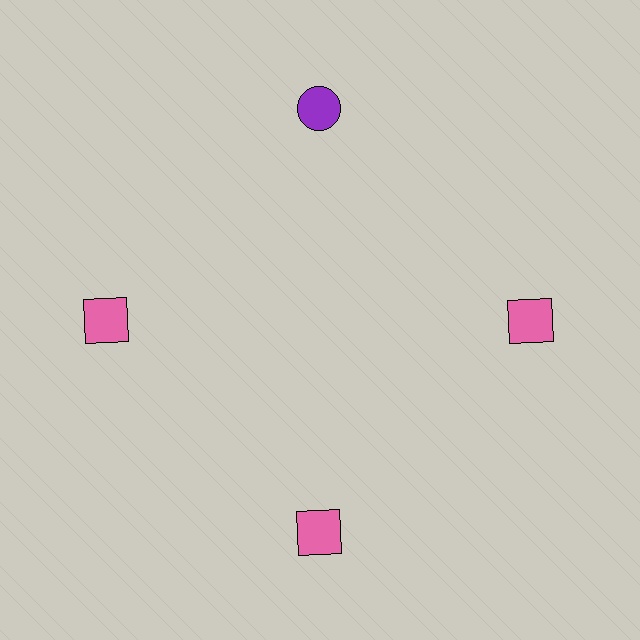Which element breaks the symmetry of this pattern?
The purple circle at roughly the 12 o'clock position breaks the symmetry. All other shapes are pink squares.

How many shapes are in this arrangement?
There are 4 shapes arranged in a ring pattern.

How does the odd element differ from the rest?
It differs in both color (purple instead of pink) and shape (circle instead of square).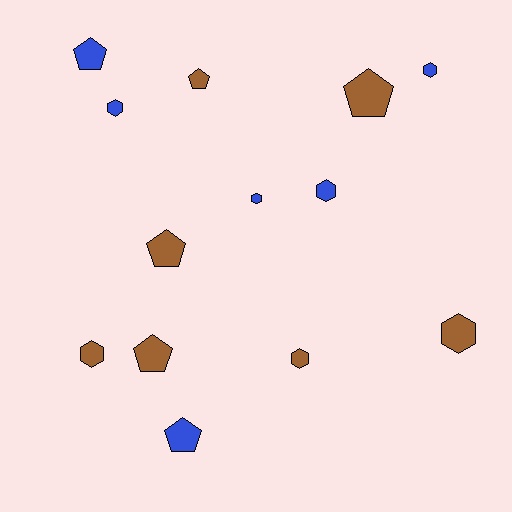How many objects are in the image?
There are 13 objects.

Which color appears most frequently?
Brown, with 7 objects.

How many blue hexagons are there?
There are 4 blue hexagons.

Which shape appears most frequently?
Hexagon, with 7 objects.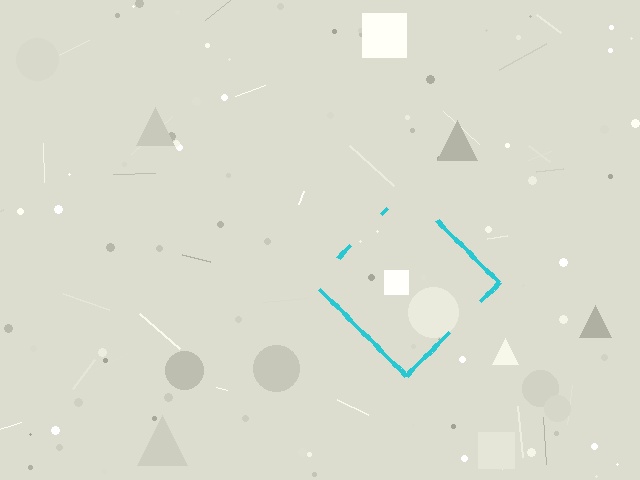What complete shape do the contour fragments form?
The contour fragments form a diamond.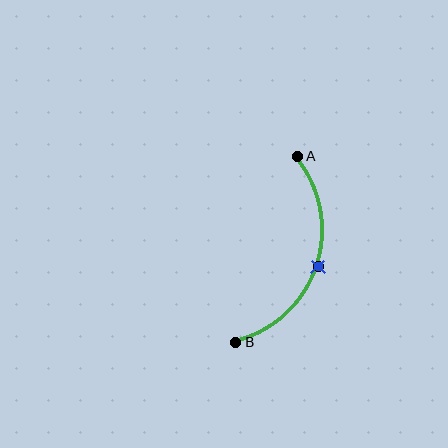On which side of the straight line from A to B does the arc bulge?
The arc bulges to the right of the straight line connecting A and B.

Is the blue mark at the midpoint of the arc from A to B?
Yes. The blue mark lies on the arc at equal arc-length from both A and B — it is the arc midpoint.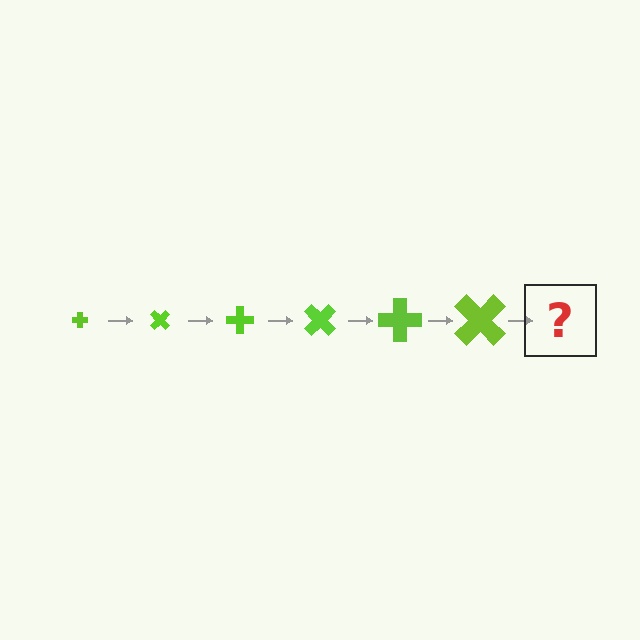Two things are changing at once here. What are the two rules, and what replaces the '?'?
The two rules are that the cross grows larger each step and it rotates 45 degrees each step. The '?' should be a cross, larger than the previous one and rotated 270 degrees from the start.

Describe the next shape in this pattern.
It should be a cross, larger than the previous one and rotated 270 degrees from the start.